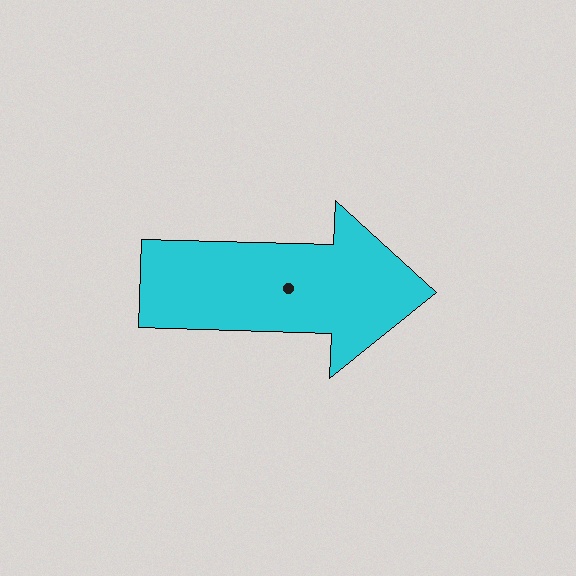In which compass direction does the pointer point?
East.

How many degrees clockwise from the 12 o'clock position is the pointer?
Approximately 92 degrees.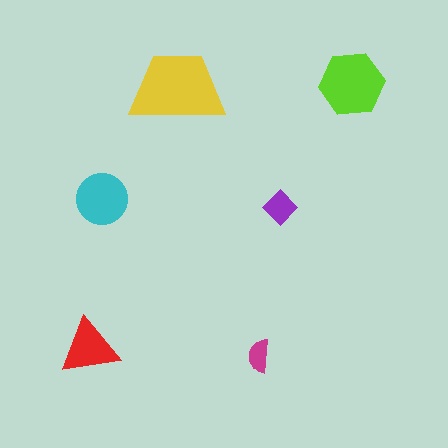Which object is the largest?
The yellow trapezoid.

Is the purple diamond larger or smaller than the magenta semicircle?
Larger.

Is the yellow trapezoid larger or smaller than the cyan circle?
Larger.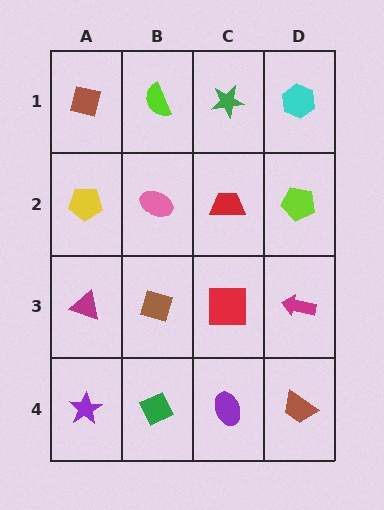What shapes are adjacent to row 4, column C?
A red square (row 3, column C), a green diamond (row 4, column B), a brown trapezoid (row 4, column D).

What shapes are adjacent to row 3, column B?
A pink ellipse (row 2, column B), a green diamond (row 4, column B), a magenta triangle (row 3, column A), a red square (row 3, column C).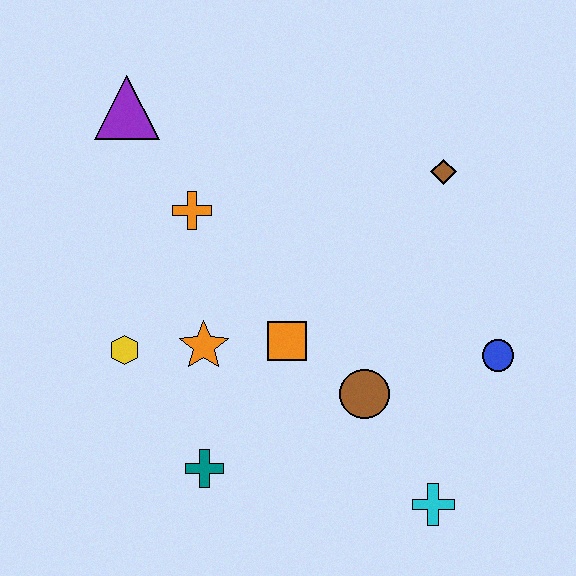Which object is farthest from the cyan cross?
The purple triangle is farthest from the cyan cross.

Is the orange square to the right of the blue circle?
No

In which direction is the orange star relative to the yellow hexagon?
The orange star is to the right of the yellow hexagon.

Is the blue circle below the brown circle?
No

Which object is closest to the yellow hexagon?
The orange star is closest to the yellow hexagon.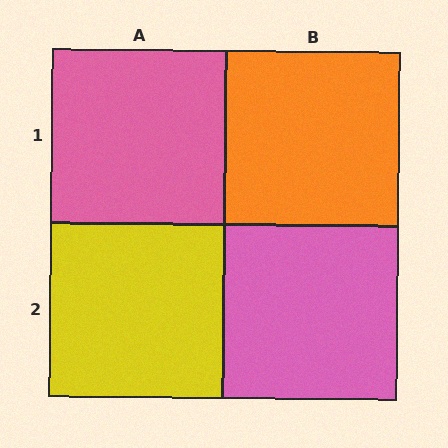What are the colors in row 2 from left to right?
Yellow, pink.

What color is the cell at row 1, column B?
Orange.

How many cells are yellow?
1 cell is yellow.